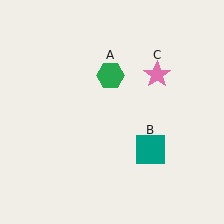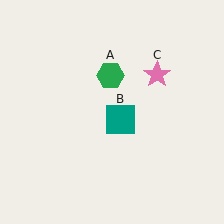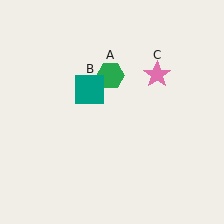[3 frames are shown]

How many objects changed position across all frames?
1 object changed position: teal square (object B).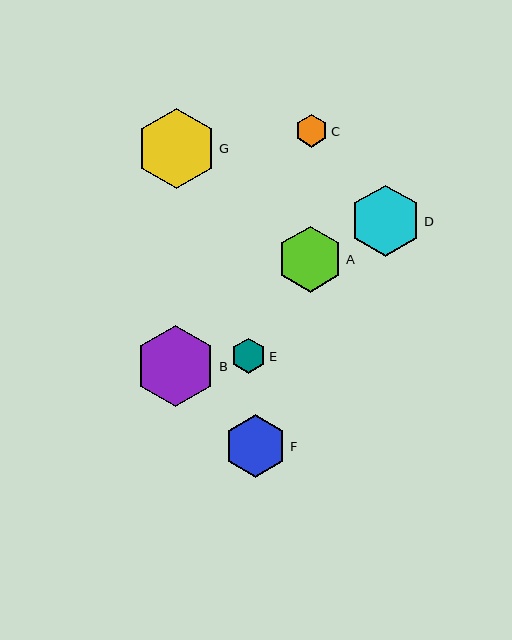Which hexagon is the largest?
Hexagon B is the largest with a size of approximately 81 pixels.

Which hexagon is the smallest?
Hexagon C is the smallest with a size of approximately 32 pixels.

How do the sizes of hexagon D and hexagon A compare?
Hexagon D and hexagon A are approximately the same size.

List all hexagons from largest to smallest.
From largest to smallest: B, G, D, A, F, E, C.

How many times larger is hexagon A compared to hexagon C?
Hexagon A is approximately 2.0 times the size of hexagon C.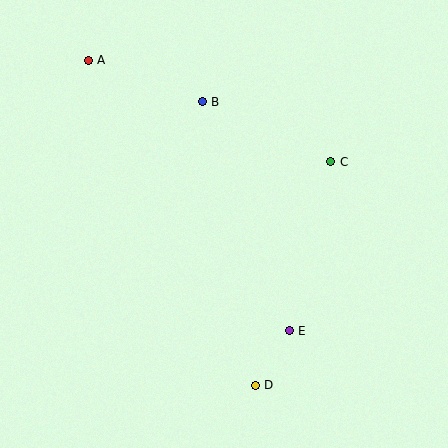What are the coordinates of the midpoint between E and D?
The midpoint between E and D is at (272, 358).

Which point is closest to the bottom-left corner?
Point D is closest to the bottom-left corner.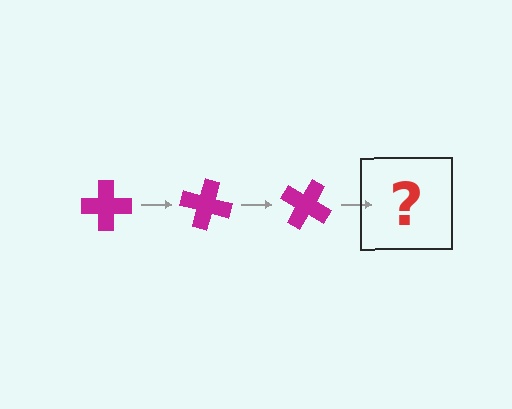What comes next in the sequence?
The next element should be a magenta cross rotated 45 degrees.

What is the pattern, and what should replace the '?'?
The pattern is that the cross rotates 15 degrees each step. The '?' should be a magenta cross rotated 45 degrees.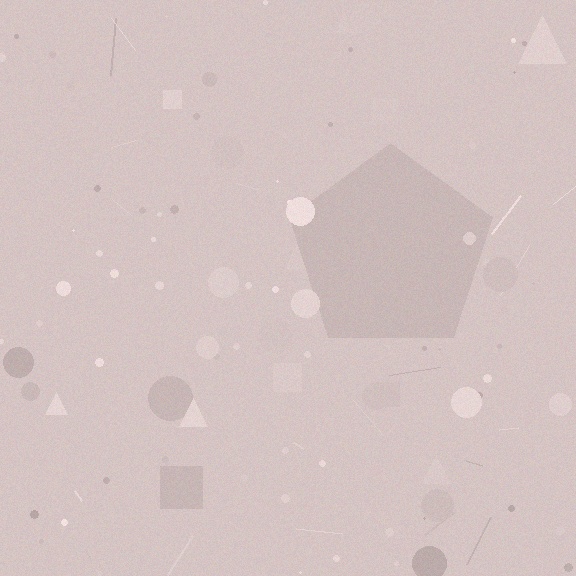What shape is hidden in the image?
A pentagon is hidden in the image.